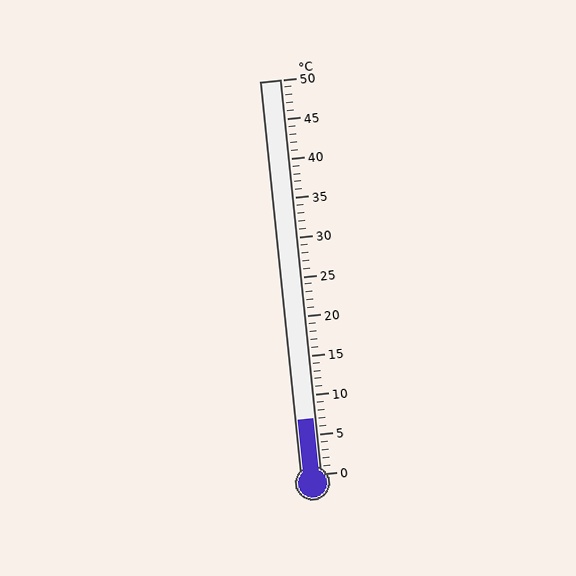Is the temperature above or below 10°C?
The temperature is below 10°C.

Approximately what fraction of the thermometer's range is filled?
The thermometer is filled to approximately 15% of its range.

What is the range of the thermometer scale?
The thermometer scale ranges from 0°C to 50°C.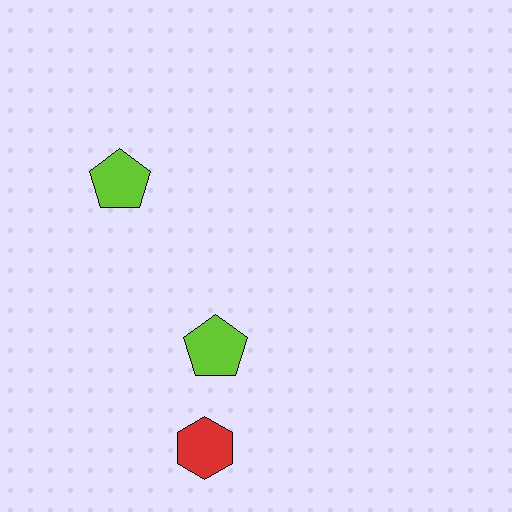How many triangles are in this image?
There are no triangles.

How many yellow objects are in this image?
There are no yellow objects.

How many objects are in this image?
There are 3 objects.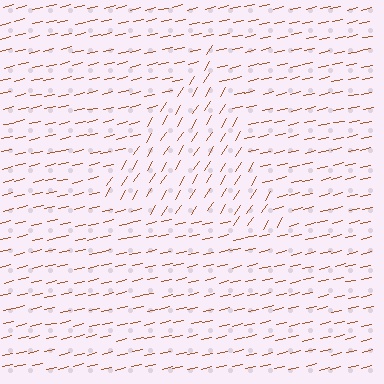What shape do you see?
I see a triangle.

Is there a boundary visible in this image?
Yes, there is a texture boundary formed by a change in line orientation.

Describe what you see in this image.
The image is filled with small brown line segments. A triangle region in the image has lines oriented differently from the surrounding lines, creating a visible texture boundary.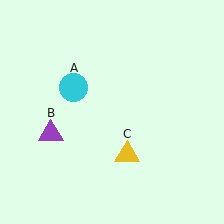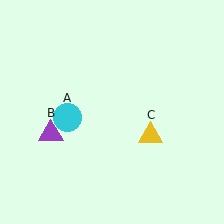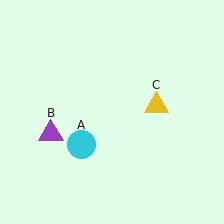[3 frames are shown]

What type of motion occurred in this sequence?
The cyan circle (object A), yellow triangle (object C) rotated counterclockwise around the center of the scene.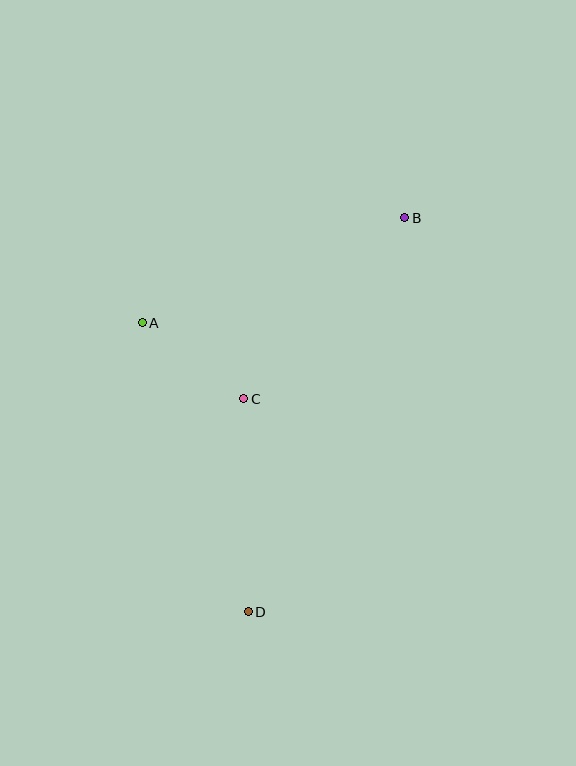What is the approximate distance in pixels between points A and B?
The distance between A and B is approximately 283 pixels.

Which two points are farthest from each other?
Points B and D are farthest from each other.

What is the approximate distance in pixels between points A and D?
The distance between A and D is approximately 308 pixels.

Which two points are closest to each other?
Points A and C are closest to each other.